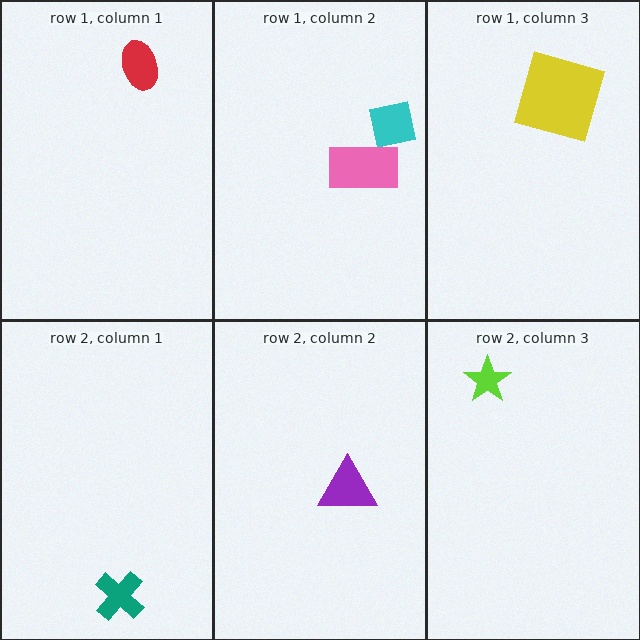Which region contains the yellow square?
The row 1, column 3 region.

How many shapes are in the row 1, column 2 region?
2.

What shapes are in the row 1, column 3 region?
The yellow square.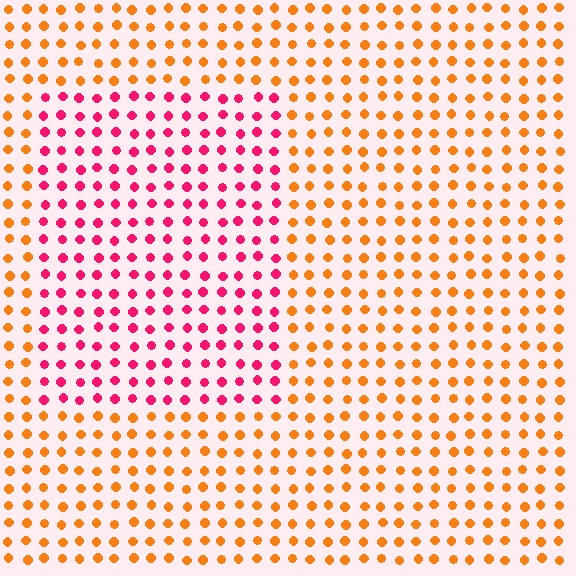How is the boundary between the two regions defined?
The boundary is defined purely by a slight shift in hue (about 52 degrees). Spacing, size, and orientation are identical on both sides.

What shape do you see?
I see a rectangle.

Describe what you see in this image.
The image is filled with small orange elements in a uniform arrangement. A rectangle-shaped region is visible where the elements are tinted to a slightly different hue, forming a subtle color boundary.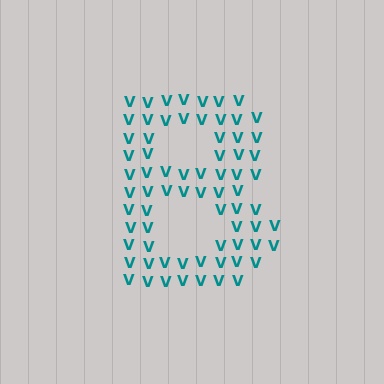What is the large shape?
The large shape is the letter B.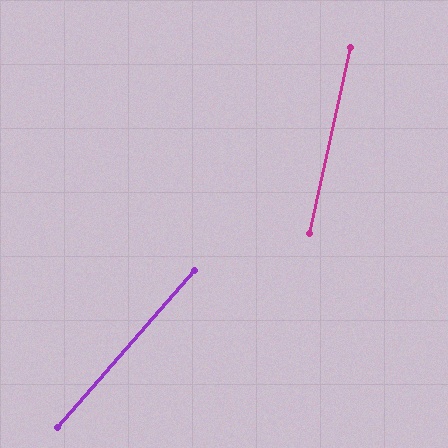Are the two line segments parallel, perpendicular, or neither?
Neither parallel nor perpendicular — they differ by about 29°.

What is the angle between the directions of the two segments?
Approximately 29 degrees.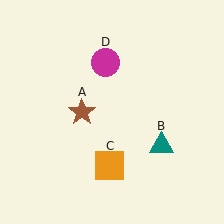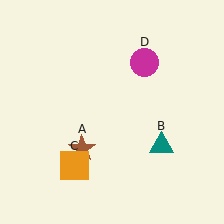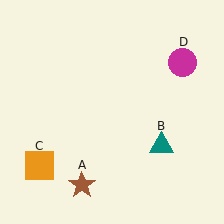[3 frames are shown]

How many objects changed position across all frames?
3 objects changed position: brown star (object A), orange square (object C), magenta circle (object D).